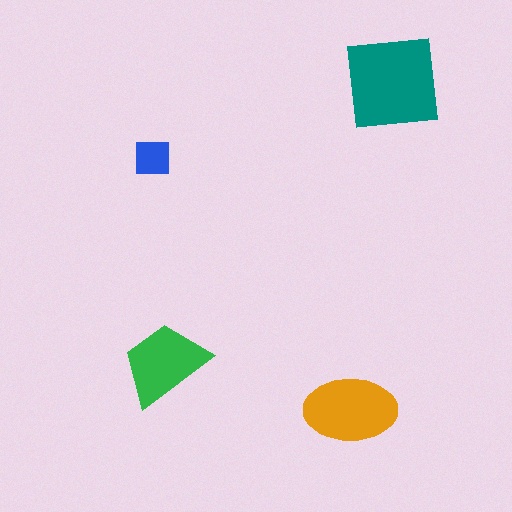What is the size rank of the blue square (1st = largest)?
4th.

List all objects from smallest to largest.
The blue square, the green trapezoid, the orange ellipse, the teal square.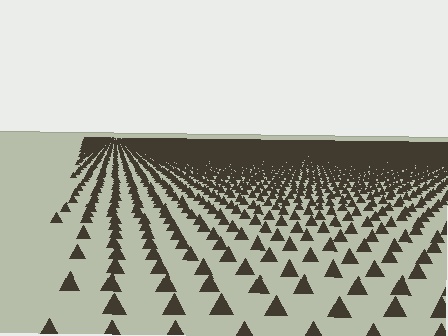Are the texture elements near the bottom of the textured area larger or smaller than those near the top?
Larger. Near the bottom, elements are closer to the viewer and appear at a bigger on-screen size.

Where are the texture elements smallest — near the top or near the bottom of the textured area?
Near the top.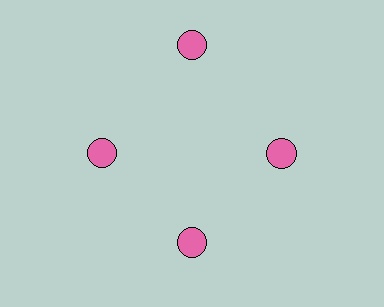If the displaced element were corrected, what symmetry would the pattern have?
It would have 4-fold rotational symmetry — the pattern would map onto itself every 90 degrees.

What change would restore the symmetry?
The symmetry would be restored by moving it inward, back onto the ring so that all 4 circles sit at equal angles and equal distance from the center.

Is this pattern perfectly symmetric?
No. The 4 pink circles are arranged in a ring, but one element near the 12 o'clock position is pushed outward from the center, breaking the 4-fold rotational symmetry.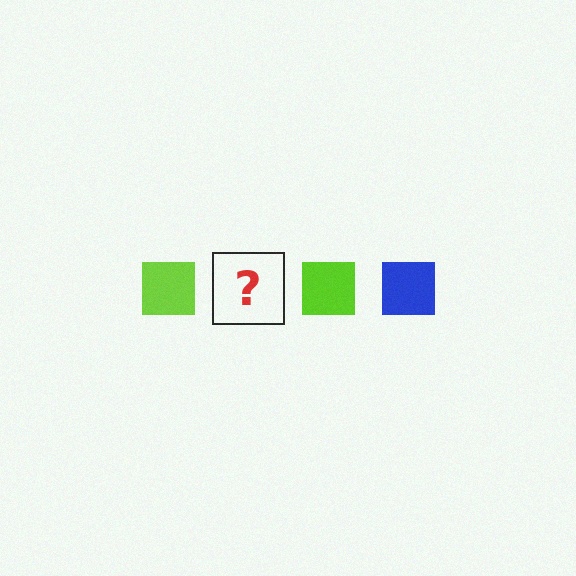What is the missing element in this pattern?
The missing element is a blue square.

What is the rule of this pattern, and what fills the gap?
The rule is that the pattern cycles through lime, blue squares. The gap should be filled with a blue square.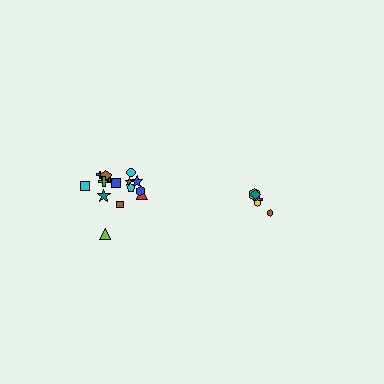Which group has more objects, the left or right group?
The left group.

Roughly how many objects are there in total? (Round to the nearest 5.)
Roughly 20 objects in total.